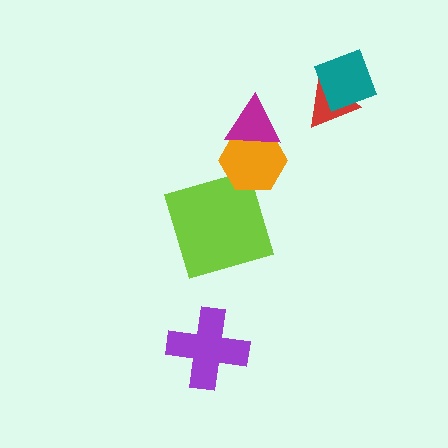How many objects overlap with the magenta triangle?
1 object overlaps with the magenta triangle.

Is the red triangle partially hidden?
Yes, it is partially covered by another shape.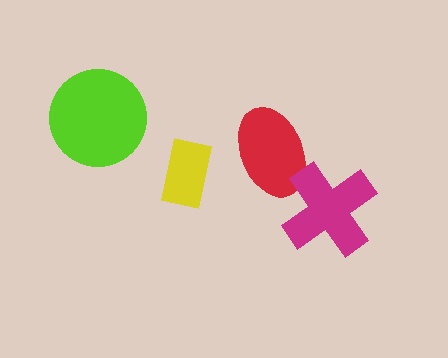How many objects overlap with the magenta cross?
1 object overlaps with the magenta cross.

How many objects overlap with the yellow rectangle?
0 objects overlap with the yellow rectangle.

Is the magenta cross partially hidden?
No, no other shape covers it.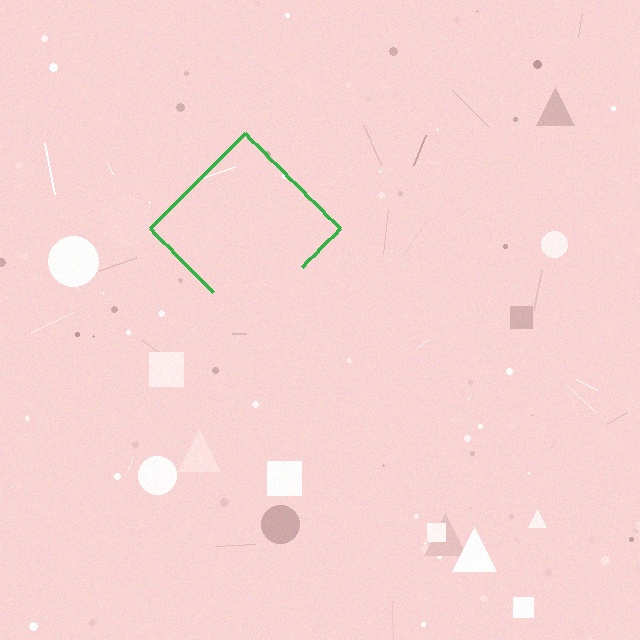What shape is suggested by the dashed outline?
The dashed outline suggests a diamond.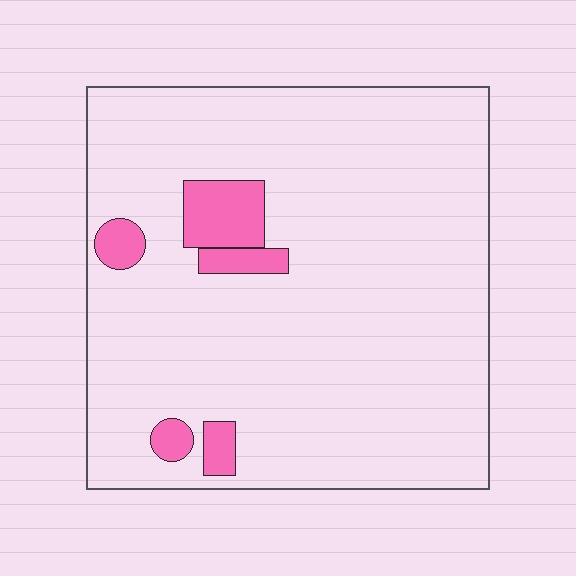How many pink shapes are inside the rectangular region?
5.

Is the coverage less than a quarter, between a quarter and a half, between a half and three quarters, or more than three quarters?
Less than a quarter.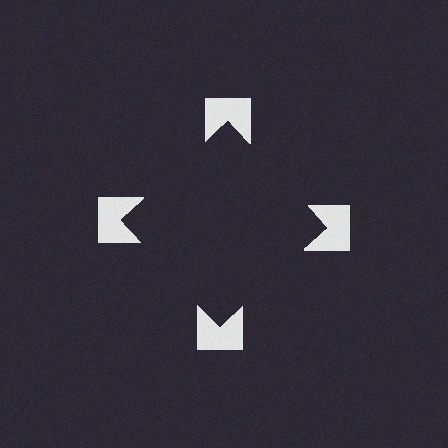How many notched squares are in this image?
There are 4 — one at each vertex of the illusory square.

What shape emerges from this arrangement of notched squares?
An illusory square — its edges are inferred from the aligned wedge cuts in the notched squares, not physically drawn.